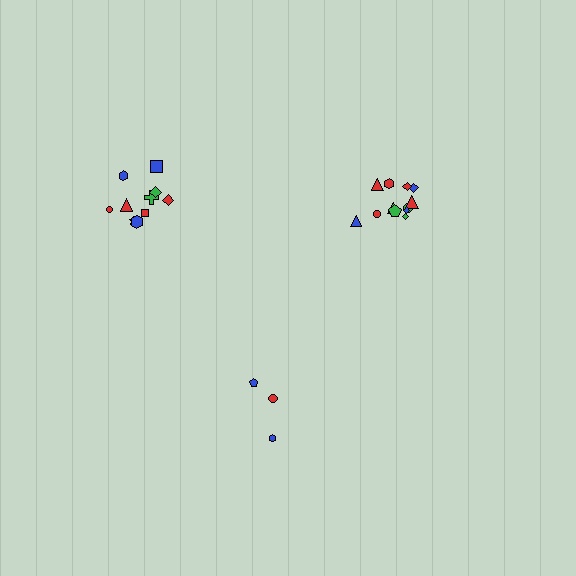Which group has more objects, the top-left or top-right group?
The top-right group.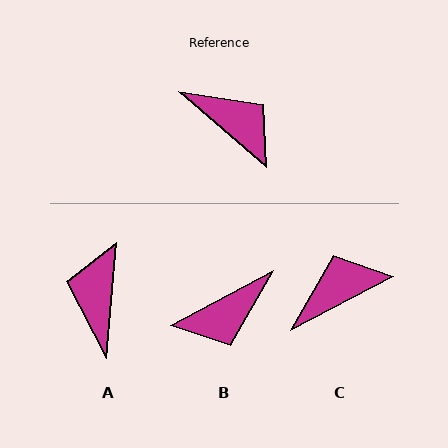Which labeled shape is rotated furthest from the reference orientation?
A, about 126 degrees away.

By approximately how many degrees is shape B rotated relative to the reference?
Approximately 111 degrees clockwise.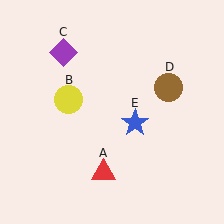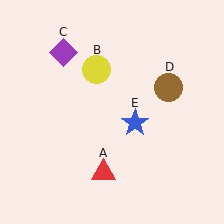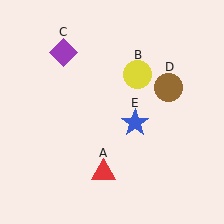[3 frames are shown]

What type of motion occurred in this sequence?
The yellow circle (object B) rotated clockwise around the center of the scene.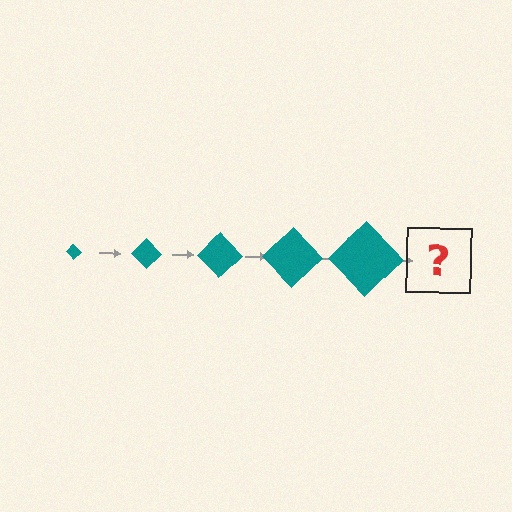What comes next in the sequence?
The next element should be a teal diamond, larger than the previous one.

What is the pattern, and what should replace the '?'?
The pattern is that the diamond gets progressively larger each step. The '?' should be a teal diamond, larger than the previous one.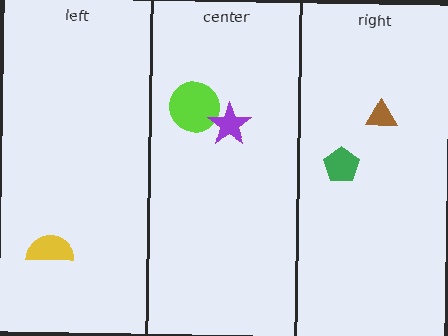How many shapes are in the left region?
1.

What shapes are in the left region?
The yellow semicircle.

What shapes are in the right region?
The green pentagon, the brown triangle.